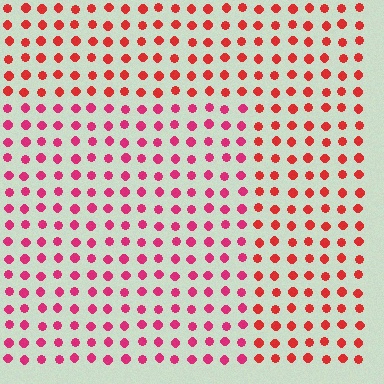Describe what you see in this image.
The image is filled with small red elements in a uniform arrangement. A rectangle-shaped region is visible where the elements are tinted to a slightly different hue, forming a subtle color boundary.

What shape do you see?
I see a rectangle.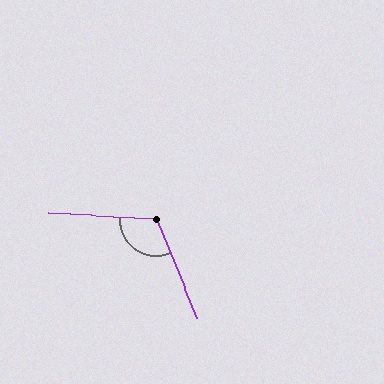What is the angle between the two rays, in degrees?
Approximately 116 degrees.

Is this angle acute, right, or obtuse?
It is obtuse.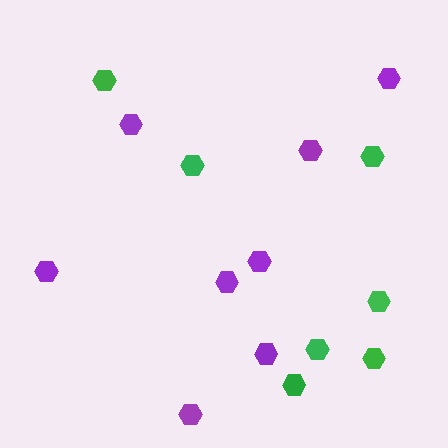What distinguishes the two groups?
There are 2 groups: one group of purple hexagons (8) and one group of green hexagons (7).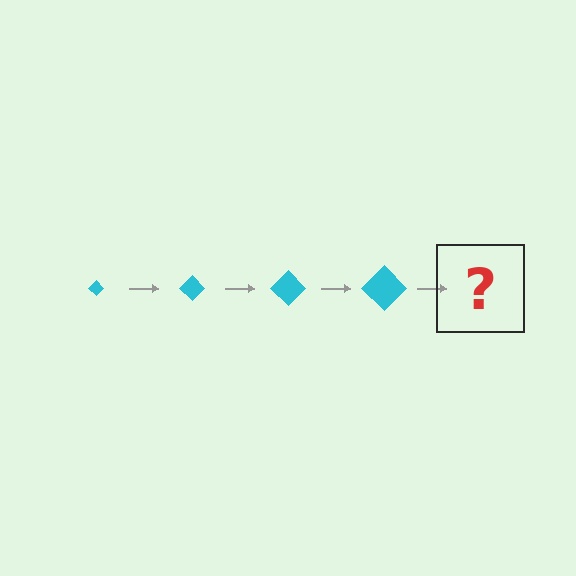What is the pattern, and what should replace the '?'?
The pattern is that the diamond gets progressively larger each step. The '?' should be a cyan diamond, larger than the previous one.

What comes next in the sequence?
The next element should be a cyan diamond, larger than the previous one.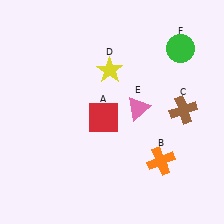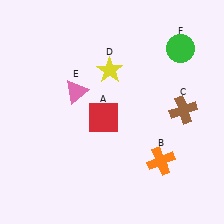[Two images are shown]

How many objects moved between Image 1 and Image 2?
1 object moved between the two images.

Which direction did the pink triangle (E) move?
The pink triangle (E) moved left.